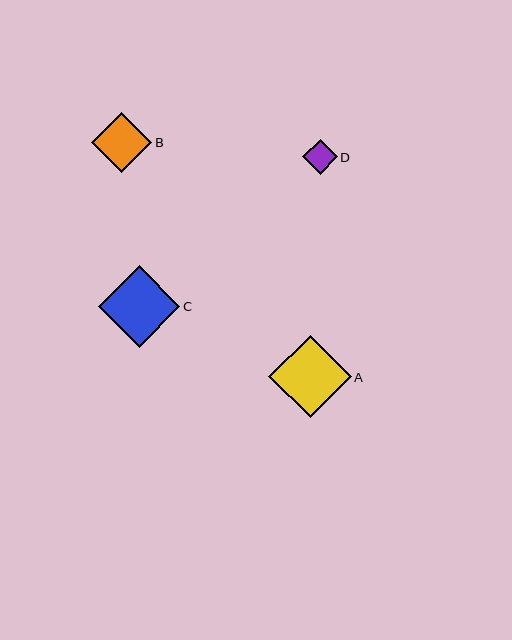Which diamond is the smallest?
Diamond D is the smallest with a size of approximately 34 pixels.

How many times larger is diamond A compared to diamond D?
Diamond A is approximately 2.4 times the size of diamond D.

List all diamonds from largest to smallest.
From largest to smallest: A, C, B, D.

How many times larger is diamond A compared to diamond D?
Diamond A is approximately 2.4 times the size of diamond D.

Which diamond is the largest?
Diamond A is the largest with a size of approximately 82 pixels.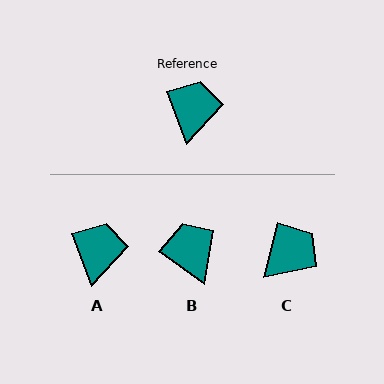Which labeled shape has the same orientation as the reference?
A.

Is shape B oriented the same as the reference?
No, it is off by about 33 degrees.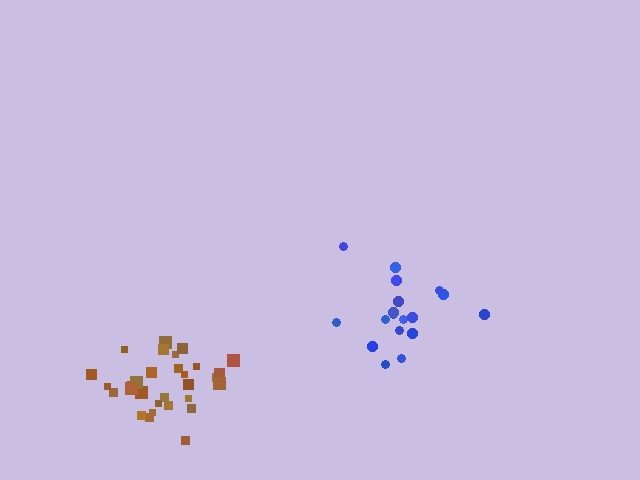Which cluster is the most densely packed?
Brown.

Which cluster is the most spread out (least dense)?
Blue.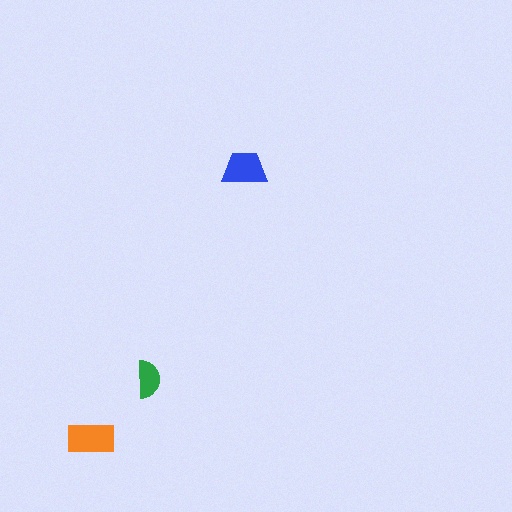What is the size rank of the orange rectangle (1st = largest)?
1st.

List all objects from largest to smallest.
The orange rectangle, the blue trapezoid, the green semicircle.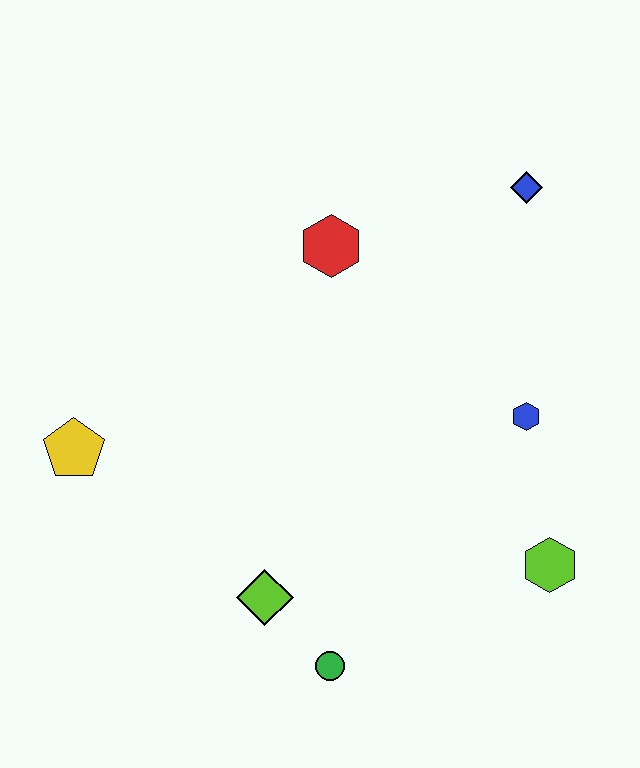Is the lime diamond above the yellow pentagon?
No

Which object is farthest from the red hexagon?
The green circle is farthest from the red hexagon.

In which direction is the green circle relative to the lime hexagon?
The green circle is to the left of the lime hexagon.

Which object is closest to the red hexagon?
The blue diamond is closest to the red hexagon.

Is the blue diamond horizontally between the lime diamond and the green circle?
No